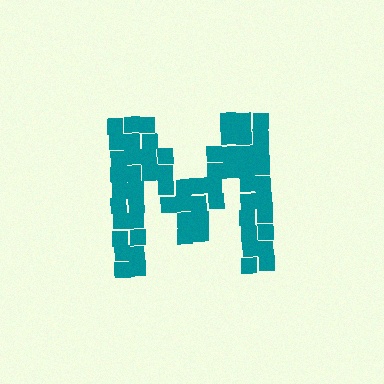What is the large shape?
The large shape is the letter M.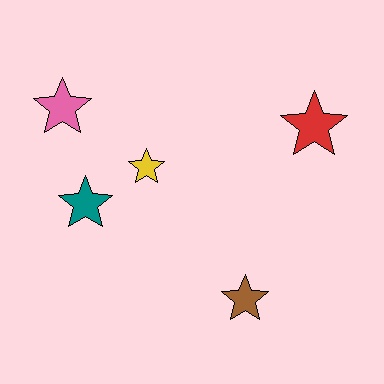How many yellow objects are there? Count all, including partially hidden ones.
There is 1 yellow object.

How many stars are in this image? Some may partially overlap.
There are 5 stars.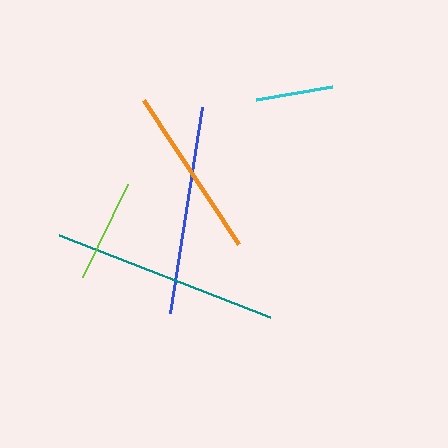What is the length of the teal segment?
The teal segment is approximately 227 pixels long.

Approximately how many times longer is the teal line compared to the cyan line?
The teal line is approximately 2.9 times the length of the cyan line.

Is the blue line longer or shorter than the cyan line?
The blue line is longer than the cyan line.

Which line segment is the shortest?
The cyan line is the shortest at approximately 78 pixels.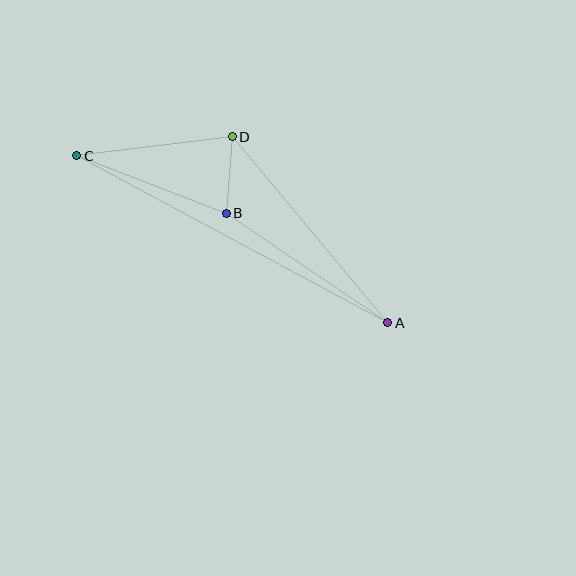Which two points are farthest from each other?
Points A and C are farthest from each other.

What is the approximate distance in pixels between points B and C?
The distance between B and C is approximately 160 pixels.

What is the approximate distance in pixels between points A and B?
The distance between A and B is approximately 195 pixels.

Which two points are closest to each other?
Points B and D are closest to each other.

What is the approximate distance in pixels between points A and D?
The distance between A and D is approximately 242 pixels.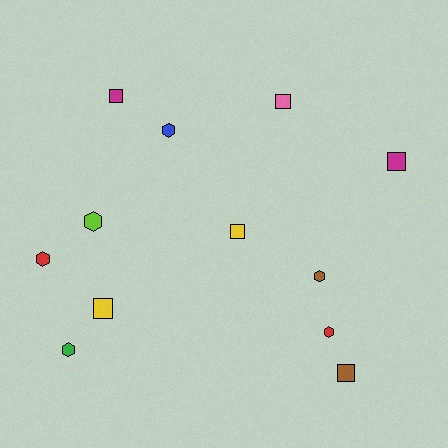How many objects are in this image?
There are 12 objects.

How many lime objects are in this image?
There is 1 lime object.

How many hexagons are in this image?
There are 6 hexagons.